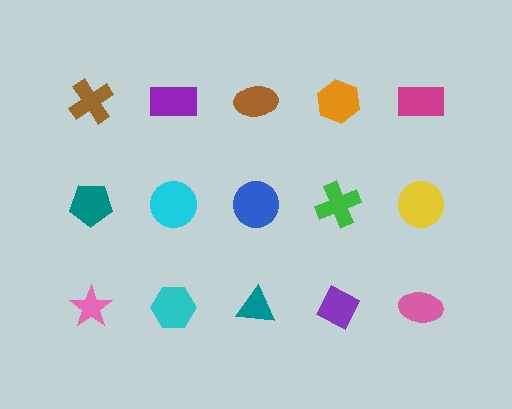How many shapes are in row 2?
5 shapes.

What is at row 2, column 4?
A green cross.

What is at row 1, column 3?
A brown ellipse.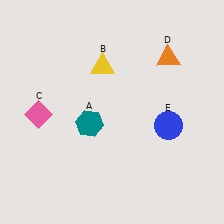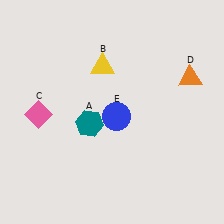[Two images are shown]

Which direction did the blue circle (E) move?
The blue circle (E) moved left.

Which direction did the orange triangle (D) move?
The orange triangle (D) moved right.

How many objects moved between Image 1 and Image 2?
2 objects moved between the two images.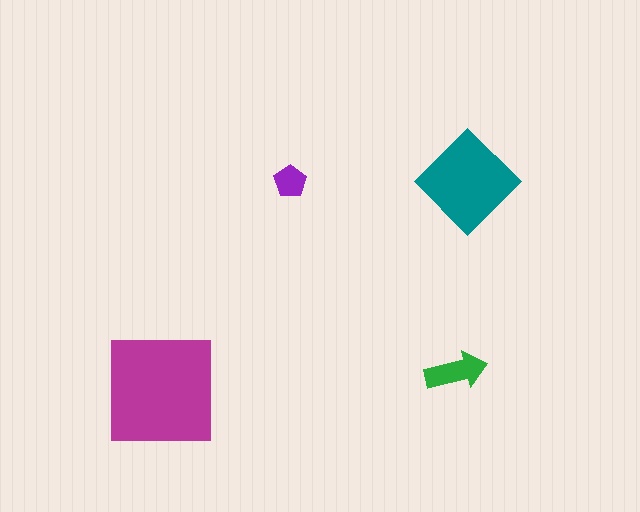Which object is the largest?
The magenta square.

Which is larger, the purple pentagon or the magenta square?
The magenta square.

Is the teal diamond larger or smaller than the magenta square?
Smaller.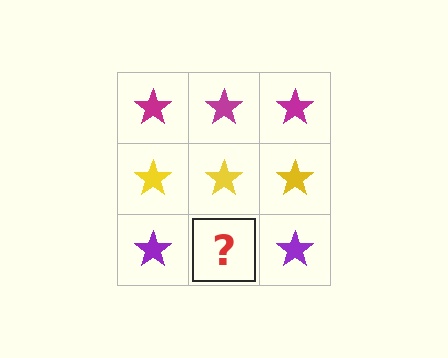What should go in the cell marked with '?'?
The missing cell should contain a purple star.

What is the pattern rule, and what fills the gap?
The rule is that each row has a consistent color. The gap should be filled with a purple star.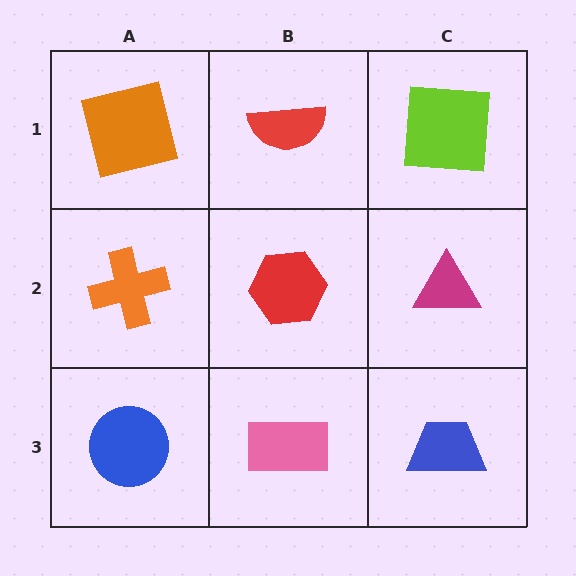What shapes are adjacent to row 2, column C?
A lime square (row 1, column C), a blue trapezoid (row 3, column C), a red hexagon (row 2, column B).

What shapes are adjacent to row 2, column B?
A red semicircle (row 1, column B), a pink rectangle (row 3, column B), an orange cross (row 2, column A), a magenta triangle (row 2, column C).